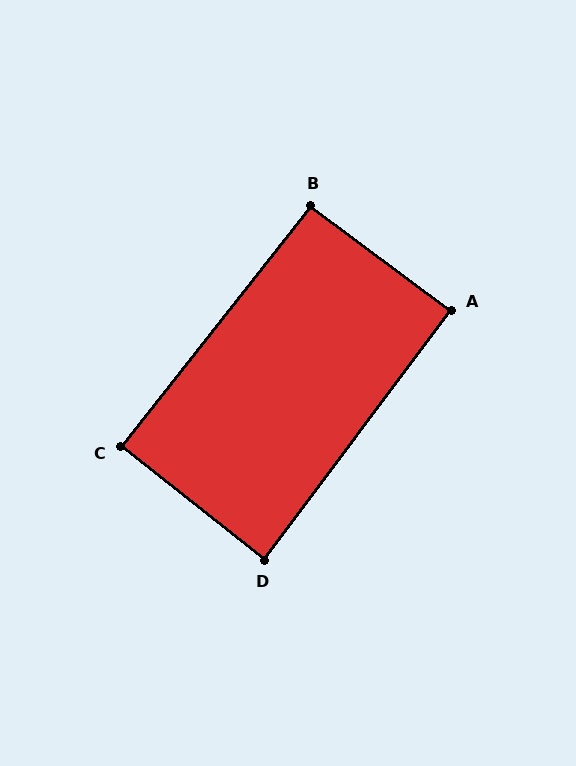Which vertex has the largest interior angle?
B, at approximately 92 degrees.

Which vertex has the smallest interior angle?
D, at approximately 88 degrees.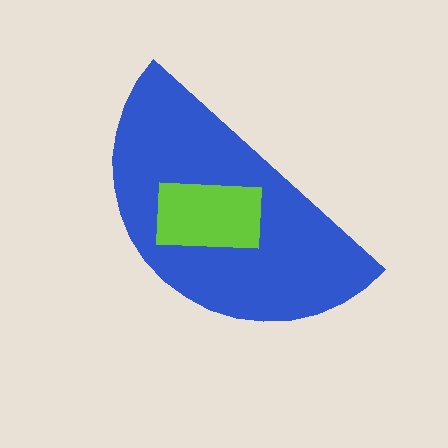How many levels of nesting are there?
2.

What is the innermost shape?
The lime rectangle.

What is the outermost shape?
The blue semicircle.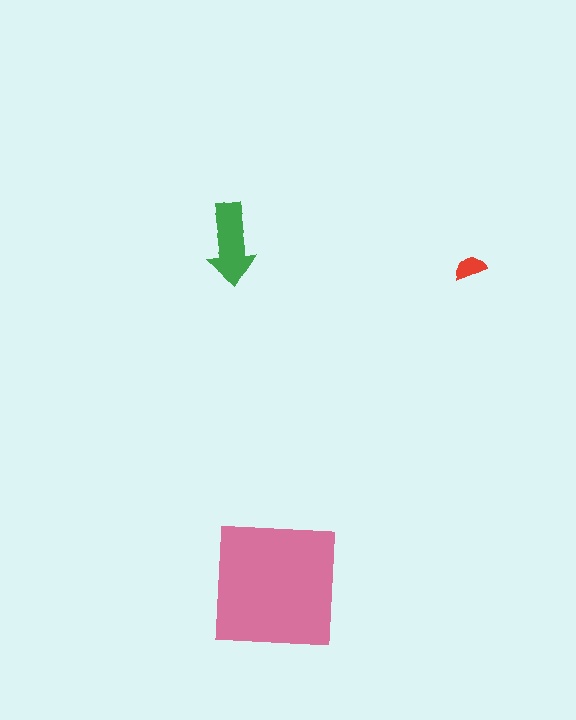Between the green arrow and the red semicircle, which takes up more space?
The green arrow.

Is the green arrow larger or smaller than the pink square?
Smaller.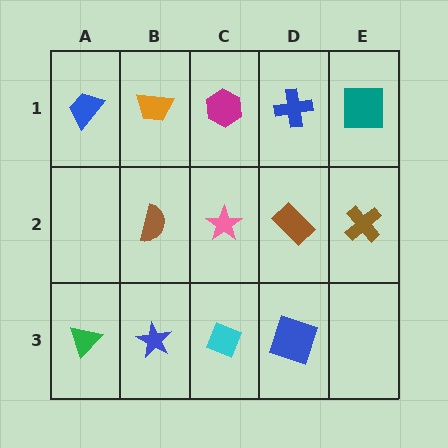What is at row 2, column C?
A pink star.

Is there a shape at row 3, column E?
No, that cell is empty.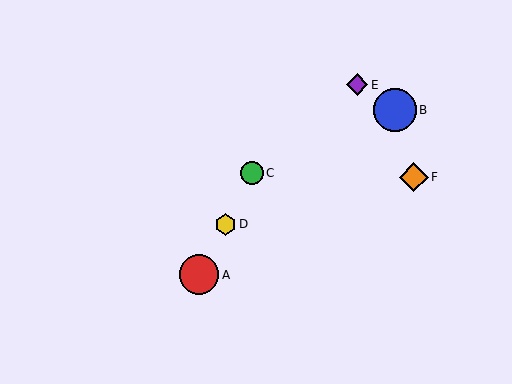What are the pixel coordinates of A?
Object A is at (199, 275).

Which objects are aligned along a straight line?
Objects A, C, D are aligned along a straight line.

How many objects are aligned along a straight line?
3 objects (A, C, D) are aligned along a straight line.